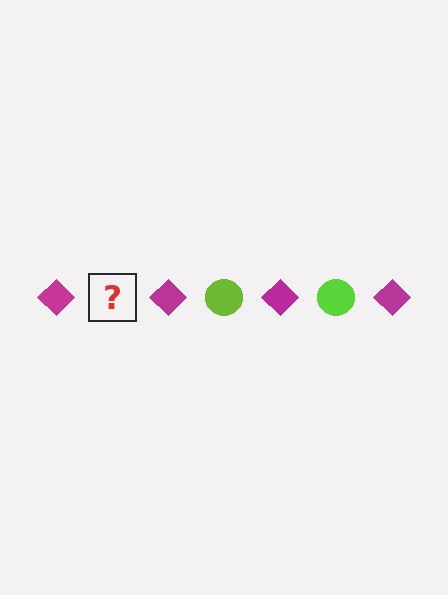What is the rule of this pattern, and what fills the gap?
The rule is that the pattern alternates between magenta diamond and lime circle. The gap should be filled with a lime circle.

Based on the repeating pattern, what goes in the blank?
The blank should be a lime circle.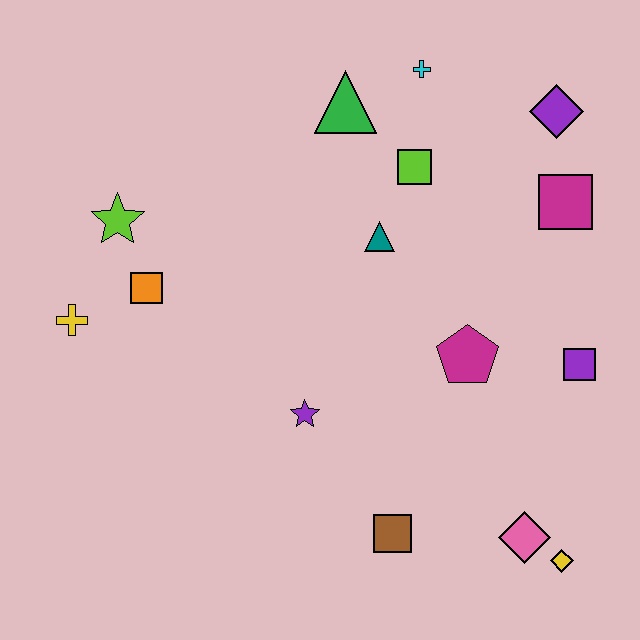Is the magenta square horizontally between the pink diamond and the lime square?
No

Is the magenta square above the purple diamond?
No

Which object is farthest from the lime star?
The yellow diamond is farthest from the lime star.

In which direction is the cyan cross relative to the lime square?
The cyan cross is above the lime square.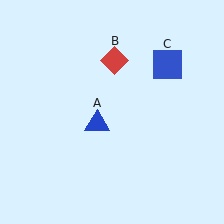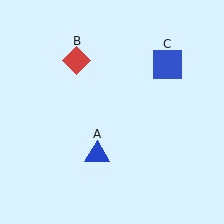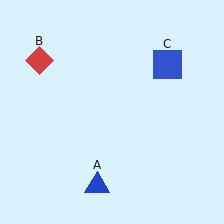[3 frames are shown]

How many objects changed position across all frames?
2 objects changed position: blue triangle (object A), red diamond (object B).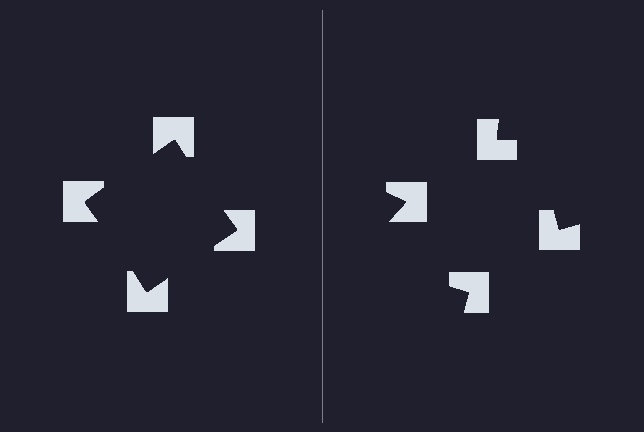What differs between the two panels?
The notched squares are positioned identically on both sides; only the wedge orientations differ. On the left they align to a square; on the right they are misaligned.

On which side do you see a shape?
An illusory square appears on the left side. On the right side the wedge cuts are rotated, so no coherent shape forms.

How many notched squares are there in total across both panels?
8 — 4 on each side.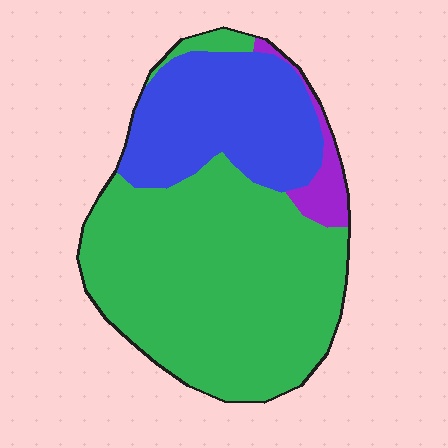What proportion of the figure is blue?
Blue takes up between a quarter and a half of the figure.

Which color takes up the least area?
Purple, at roughly 5%.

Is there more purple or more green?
Green.